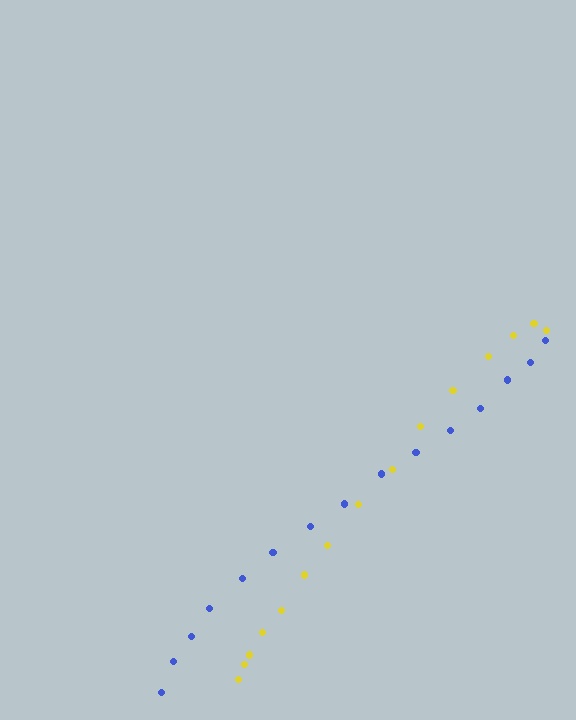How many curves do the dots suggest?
There are 2 distinct paths.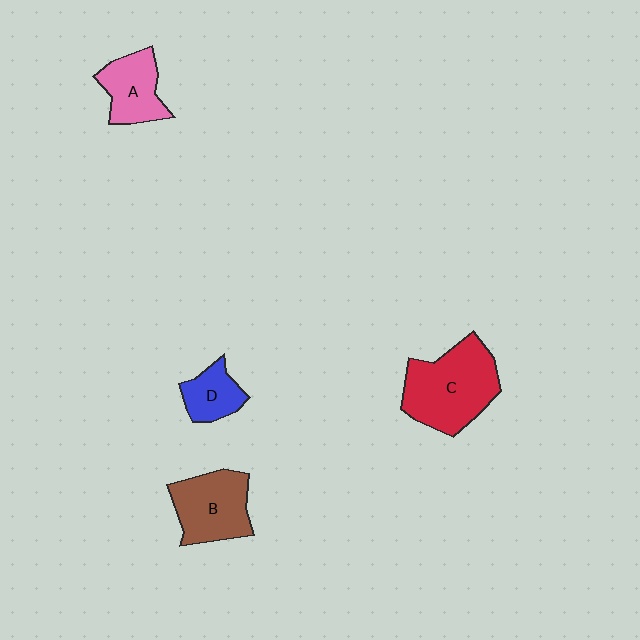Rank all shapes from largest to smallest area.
From largest to smallest: C (red), B (brown), A (pink), D (blue).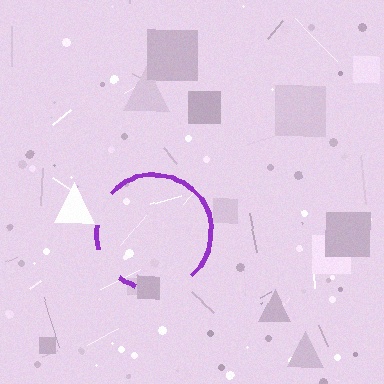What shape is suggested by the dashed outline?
The dashed outline suggests a circle.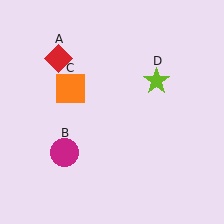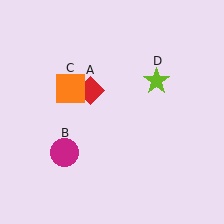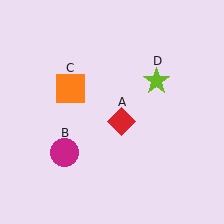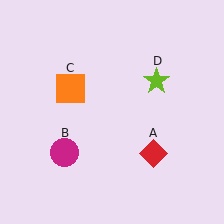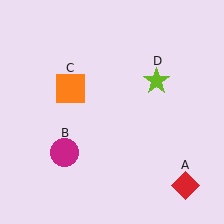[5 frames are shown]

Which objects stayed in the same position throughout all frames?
Magenta circle (object B) and orange square (object C) and lime star (object D) remained stationary.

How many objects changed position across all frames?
1 object changed position: red diamond (object A).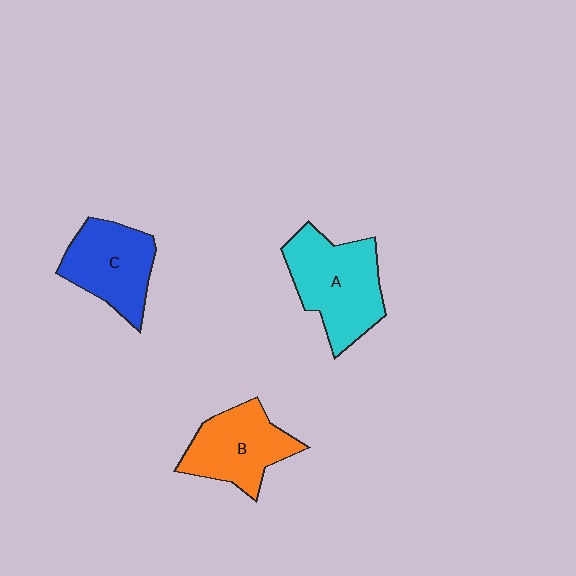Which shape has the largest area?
Shape A (cyan).